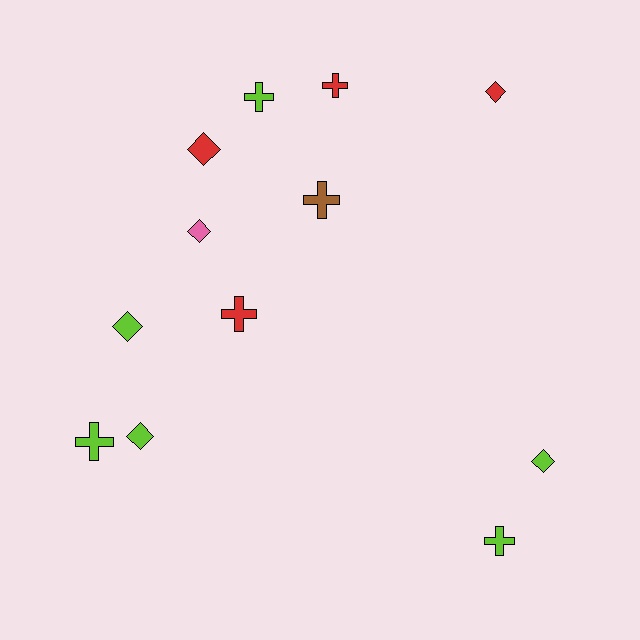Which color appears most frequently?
Lime, with 6 objects.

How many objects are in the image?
There are 12 objects.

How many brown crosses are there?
There is 1 brown cross.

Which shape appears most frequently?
Diamond, with 6 objects.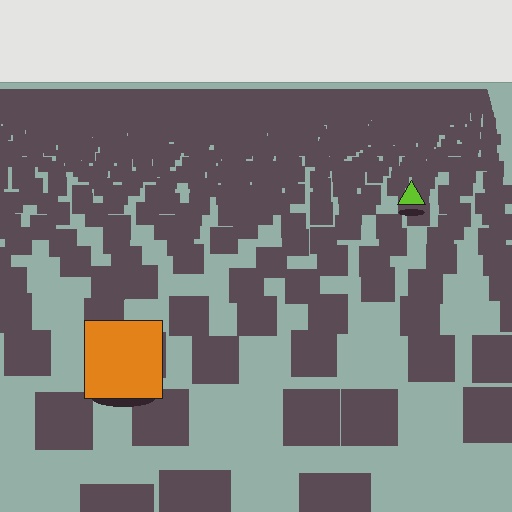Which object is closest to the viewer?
The orange square is closest. The texture marks near it are larger and more spread out.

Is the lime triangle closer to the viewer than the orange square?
No. The orange square is closer — you can tell from the texture gradient: the ground texture is coarser near it.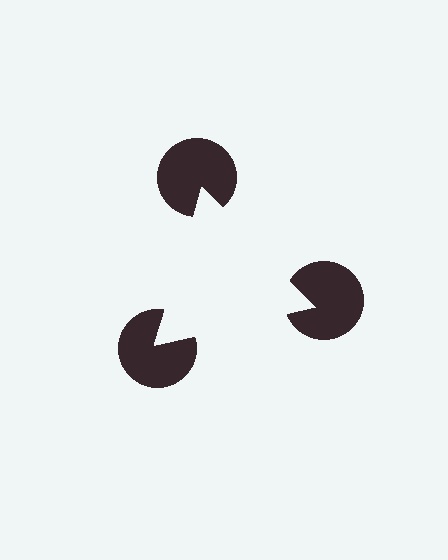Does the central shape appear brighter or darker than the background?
It typically appears slightly brighter than the background, even though no actual brightness change is drawn.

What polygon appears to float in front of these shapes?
An illusory triangle — its edges are inferred from the aligned wedge cuts in the pac-man discs, not physically drawn.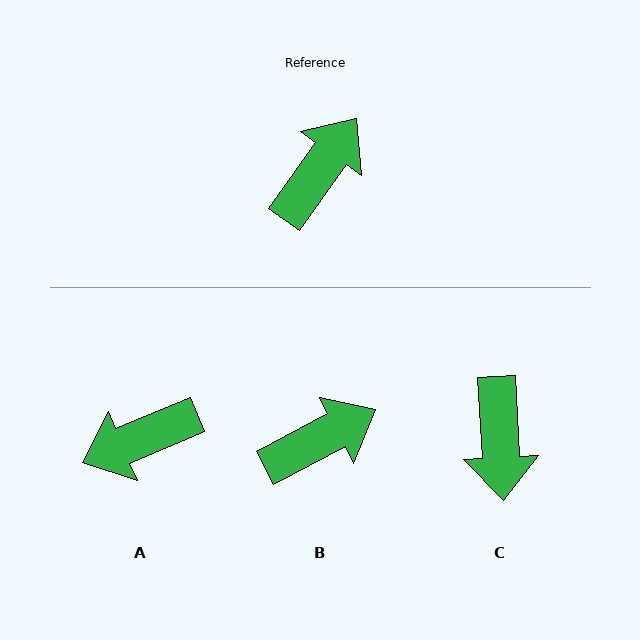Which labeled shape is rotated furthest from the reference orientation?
A, about 148 degrees away.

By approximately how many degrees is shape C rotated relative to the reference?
Approximately 141 degrees clockwise.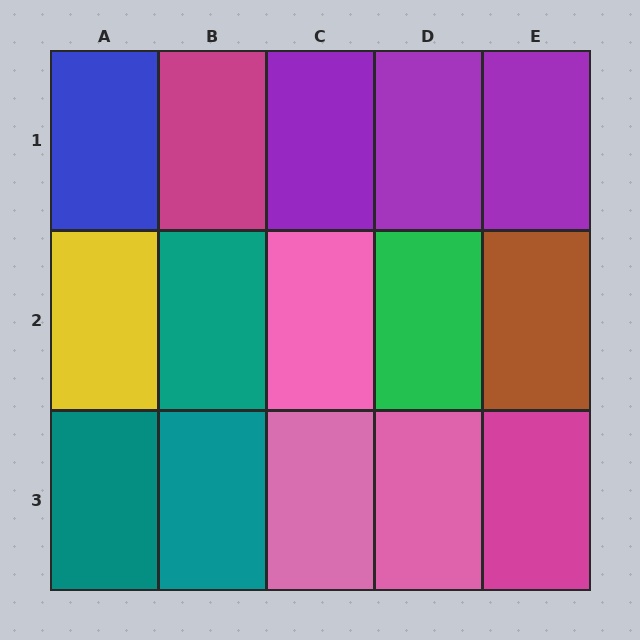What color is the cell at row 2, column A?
Yellow.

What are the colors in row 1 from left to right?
Blue, magenta, purple, purple, purple.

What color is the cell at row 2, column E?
Brown.